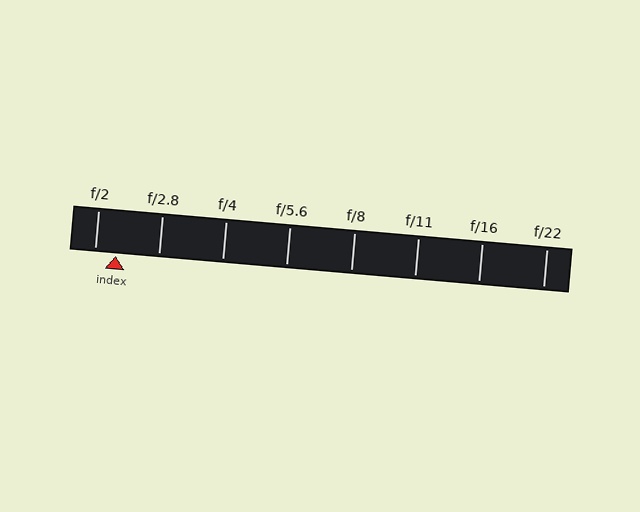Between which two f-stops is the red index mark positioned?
The index mark is between f/2 and f/2.8.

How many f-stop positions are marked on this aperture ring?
There are 8 f-stop positions marked.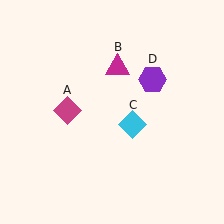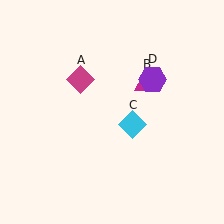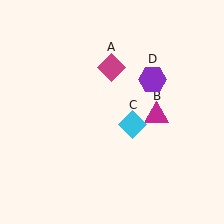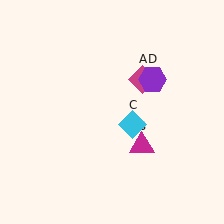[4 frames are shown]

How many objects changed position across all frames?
2 objects changed position: magenta diamond (object A), magenta triangle (object B).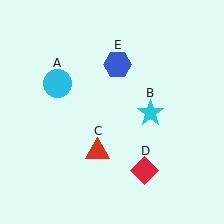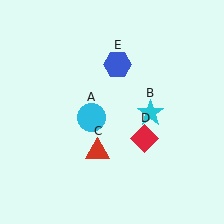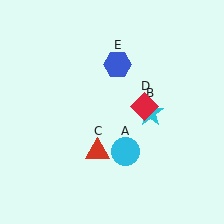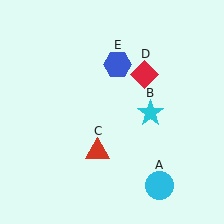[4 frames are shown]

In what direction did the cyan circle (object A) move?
The cyan circle (object A) moved down and to the right.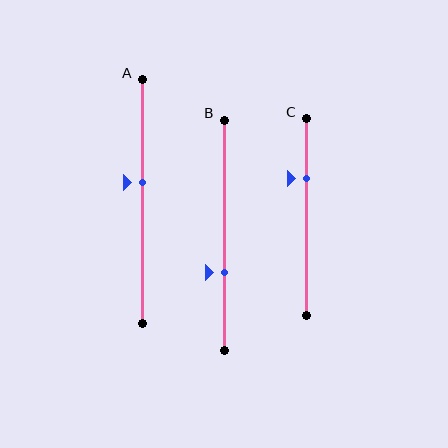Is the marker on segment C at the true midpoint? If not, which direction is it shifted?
No, the marker on segment C is shifted upward by about 20% of the segment length.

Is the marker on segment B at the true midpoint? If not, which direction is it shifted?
No, the marker on segment B is shifted downward by about 16% of the segment length.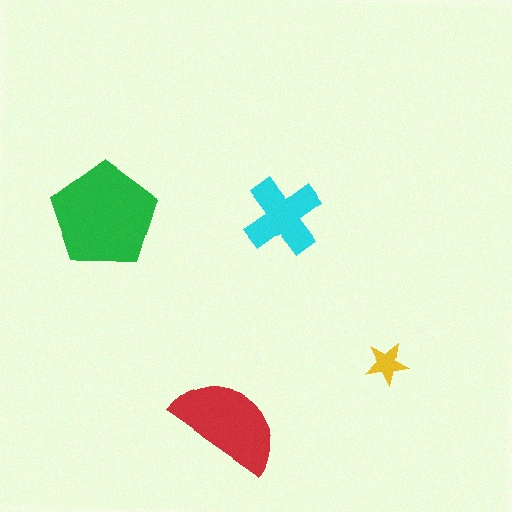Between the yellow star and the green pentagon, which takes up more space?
The green pentagon.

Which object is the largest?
The green pentagon.